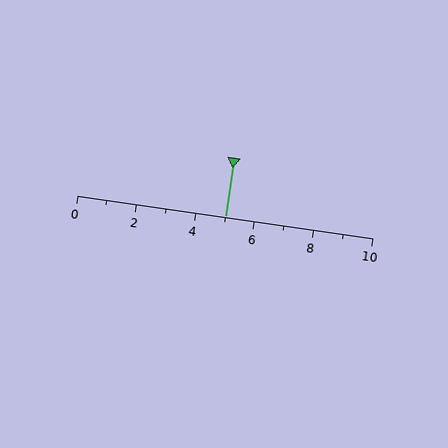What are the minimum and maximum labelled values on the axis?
The axis runs from 0 to 10.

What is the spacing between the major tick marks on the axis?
The major ticks are spaced 2 apart.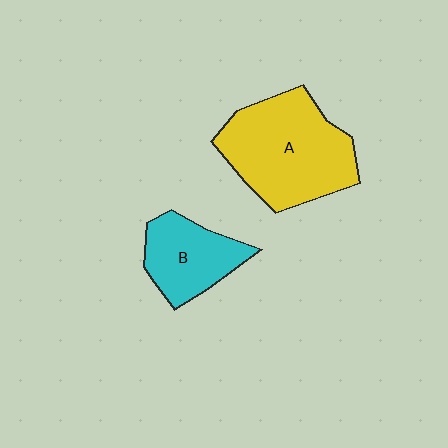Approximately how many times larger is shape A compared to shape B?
Approximately 1.8 times.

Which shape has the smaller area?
Shape B (cyan).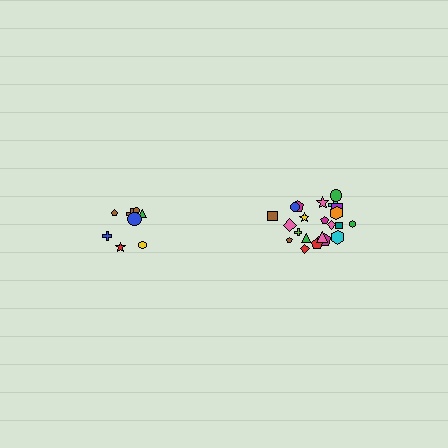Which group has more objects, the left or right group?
The right group.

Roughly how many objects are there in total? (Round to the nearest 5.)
Roughly 30 objects in total.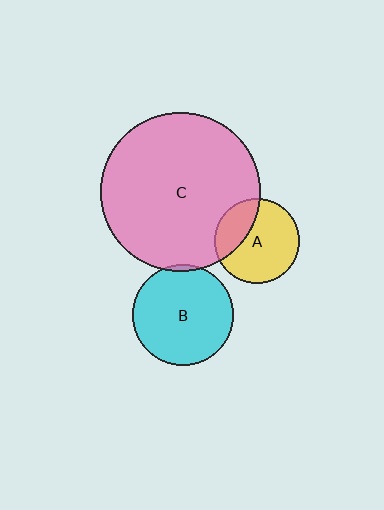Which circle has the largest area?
Circle C (pink).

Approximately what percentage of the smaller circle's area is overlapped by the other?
Approximately 30%.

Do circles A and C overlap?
Yes.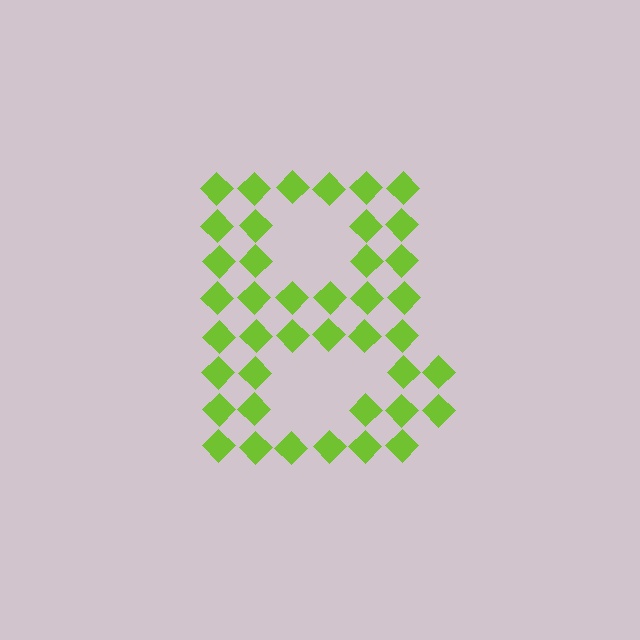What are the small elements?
The small elements are diamonds.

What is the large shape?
The large shape is the letter B.